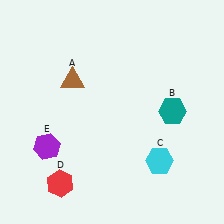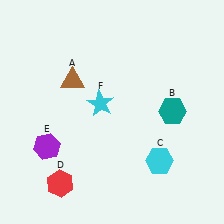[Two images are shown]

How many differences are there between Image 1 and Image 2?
There is 1 difference between the two images.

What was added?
A cyan star (F) was added in Image 2.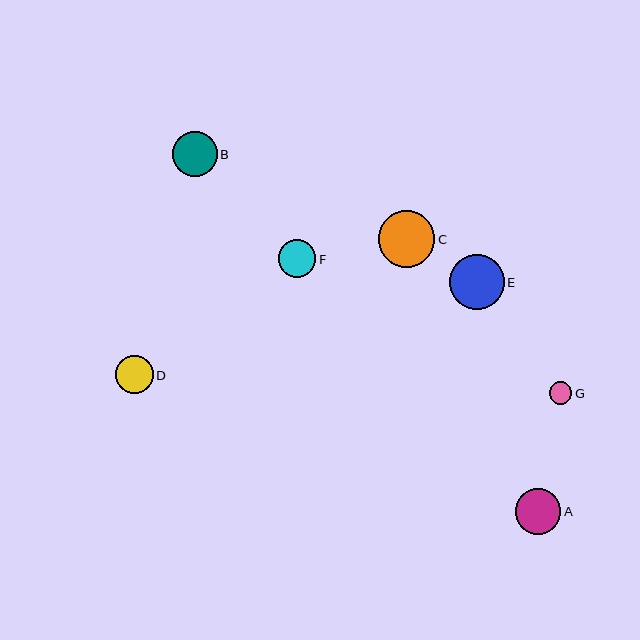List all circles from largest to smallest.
From largest to smallest: C, E, A, B, D, F, G.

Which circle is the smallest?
Circle G is the smallest with a size of approximately 23 pixels.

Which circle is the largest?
Circle C is the largest with a size of approximately 56 pixels.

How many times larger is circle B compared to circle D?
Circle B is approximately 1.2 times the size of circle D.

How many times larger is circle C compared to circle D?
Circle C is approximately 1.5 times the size of circle D.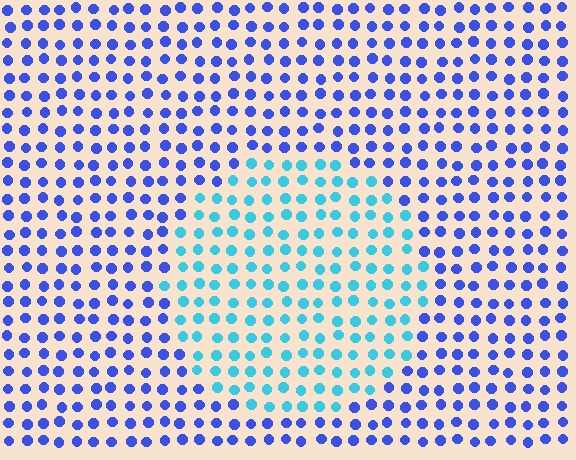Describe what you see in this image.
The image is filled with small blue elements in a uniform arrangement. A circle-shaped region is visible where the elements are tinted to a slightly different hue, forming a subtle color boundary.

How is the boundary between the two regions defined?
The boundary is defined purely by a slight shift in hue (about 44 degrees). Spacing, size, and orientation are identical on both sides.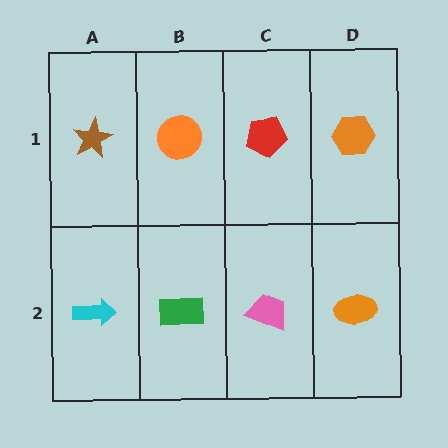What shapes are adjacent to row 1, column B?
A green rectangle (row 2, column B), a brown star (row 1, column A), a red pentagon (row 1, column C).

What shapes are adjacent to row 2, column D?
An orange hexagon (row 1, column D), a pink trapezoid (row 2, column C).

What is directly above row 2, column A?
A brown star.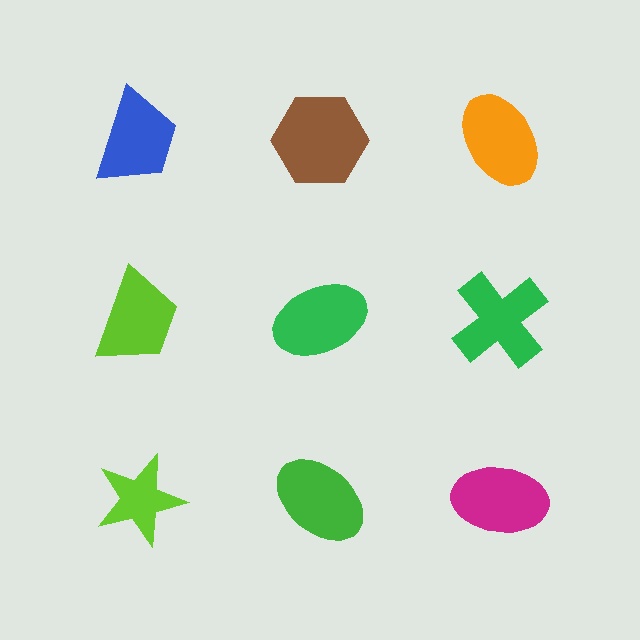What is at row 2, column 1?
A lime trapezoid.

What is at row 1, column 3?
An orange ellipse.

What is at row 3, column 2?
A green ellipse.